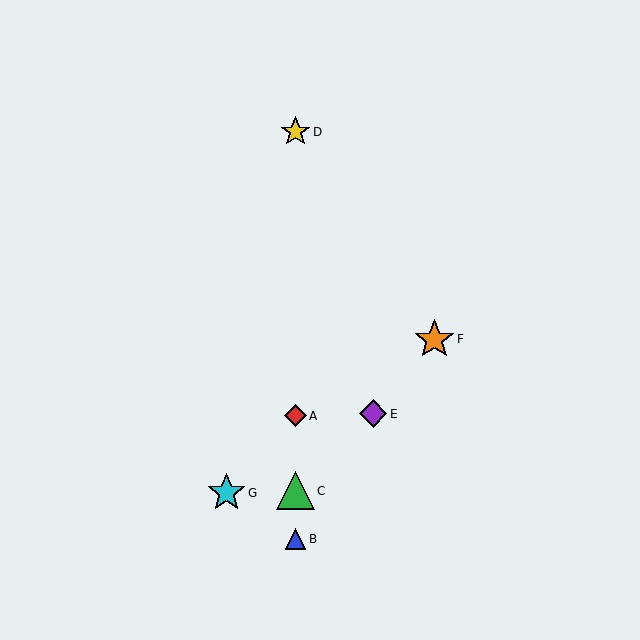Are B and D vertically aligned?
Yes, both are at x≈295.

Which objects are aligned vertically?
Objects A, B, C, D are aligned vertically.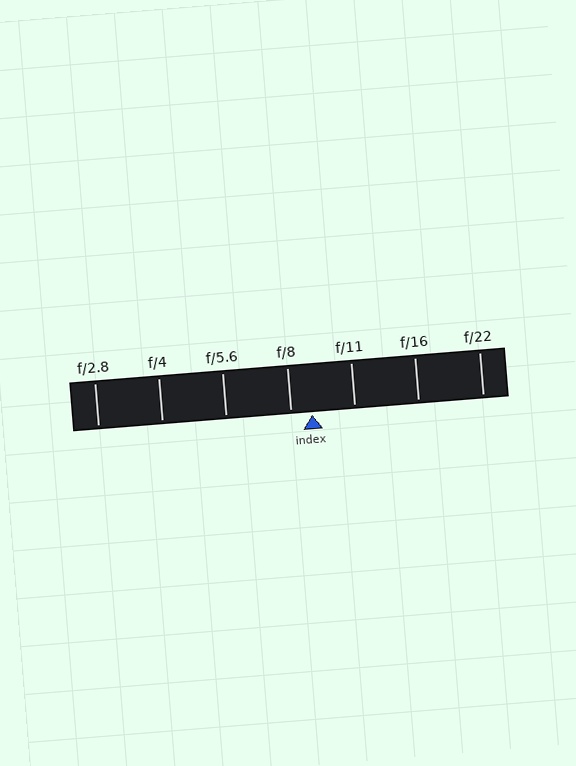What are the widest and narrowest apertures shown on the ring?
The widest aperture shown is f/2.8 and the narrowest is f/22.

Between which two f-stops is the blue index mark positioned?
The index mark is between f/8 and f/11.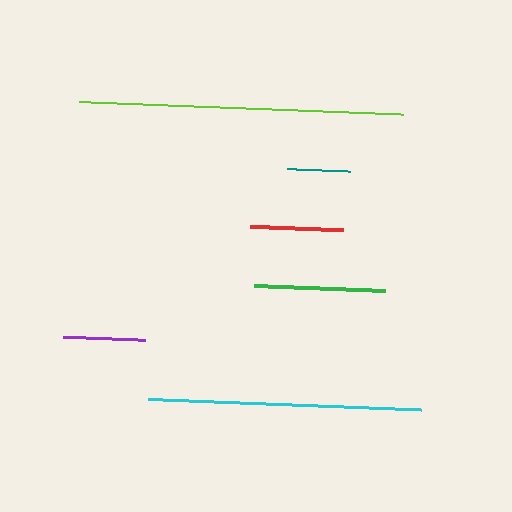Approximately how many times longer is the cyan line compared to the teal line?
The cyan line is approximately 4.4 times the length of the teal line.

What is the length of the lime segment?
The lime segment is approximately 324 pixels long.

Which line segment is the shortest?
The teal line is the shortest at approximately 63 pixels.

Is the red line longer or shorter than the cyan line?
The cyan line is longer than the red line.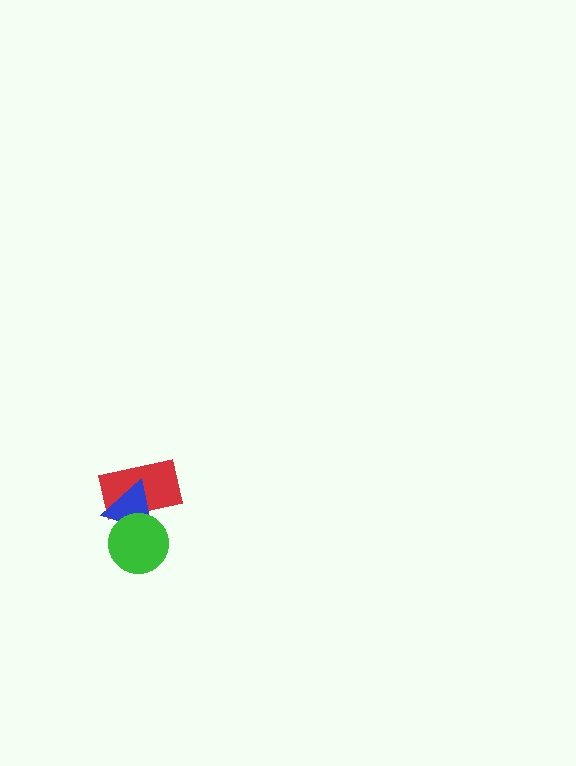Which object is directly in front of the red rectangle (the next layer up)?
The blue triangle is directly in front of the red rectangle.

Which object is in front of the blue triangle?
The green circle is in front of the blue triangle.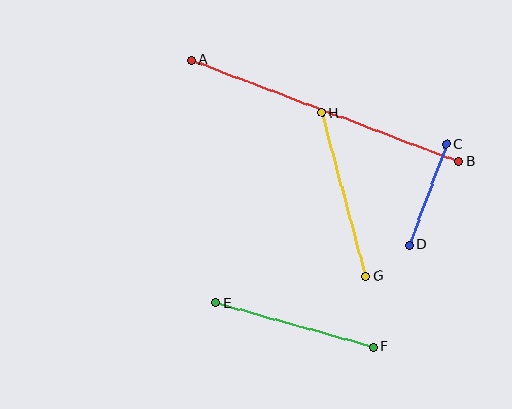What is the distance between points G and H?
The distance is approximately 169 pixels.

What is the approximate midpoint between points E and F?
The midpoint is at approximately (295, 325) pixels.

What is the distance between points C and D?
The distance is approximately 107 pixels.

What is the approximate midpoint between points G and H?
The midpoint is at approximately (344, 195) pixels.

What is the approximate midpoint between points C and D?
The midpoint is at approximately (428, 195) pixels.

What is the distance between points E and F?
The distance is approximately 164 pixels.